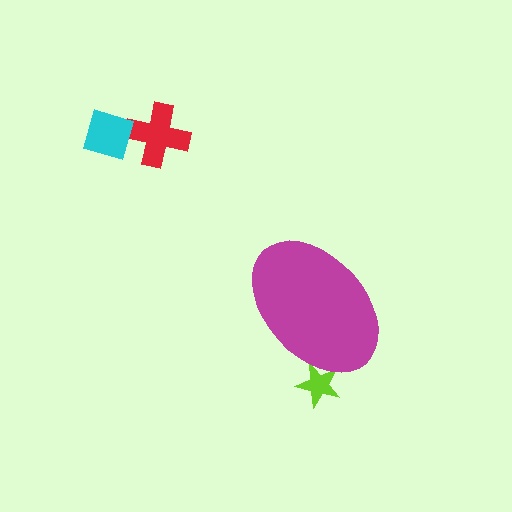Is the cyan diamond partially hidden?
No, the cyan diamond is fully visible.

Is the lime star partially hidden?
Yes, the lime star is partially hidden behind the magenta ellipse.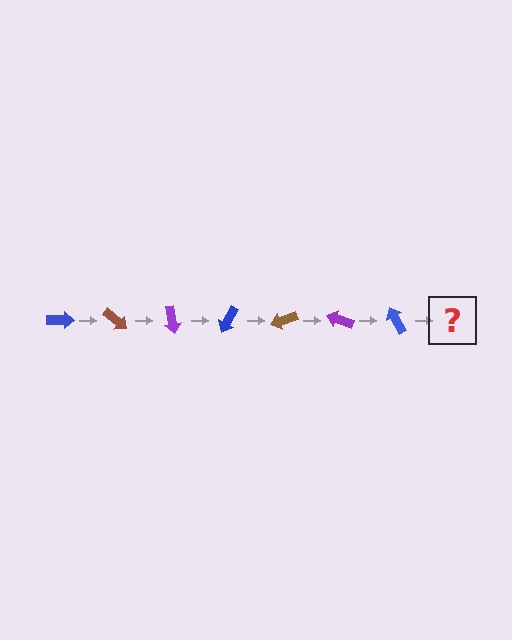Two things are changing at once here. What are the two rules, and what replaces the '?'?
The two rules are that it rotates 40 degrees each step and the color cycles through blue, brown, and purple. The '?' should be a brown arrow, rotated 280 degrees from the start.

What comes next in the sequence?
The next element should be a brown arrow, rotated 280 degrees from the start.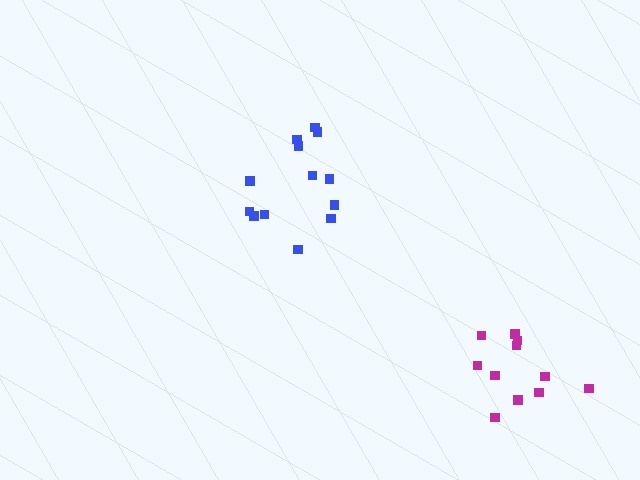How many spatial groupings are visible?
There are 2 spatial groupings.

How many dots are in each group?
Group 1: 13 dots, Group 2: 11 dots (24 total).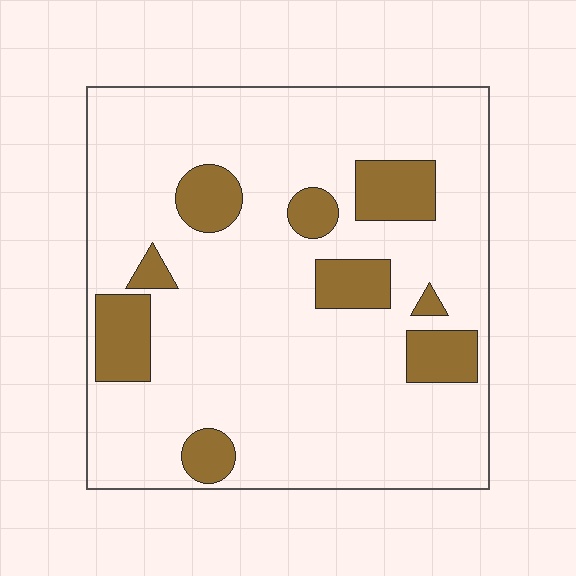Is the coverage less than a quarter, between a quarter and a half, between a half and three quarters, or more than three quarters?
Less than a quarter.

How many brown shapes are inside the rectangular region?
9.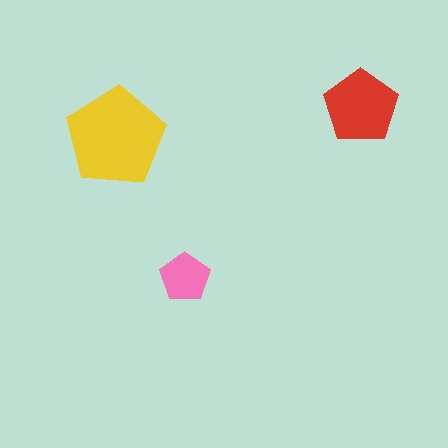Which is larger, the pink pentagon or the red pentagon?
The red one.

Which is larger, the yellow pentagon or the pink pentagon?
The yellow one.